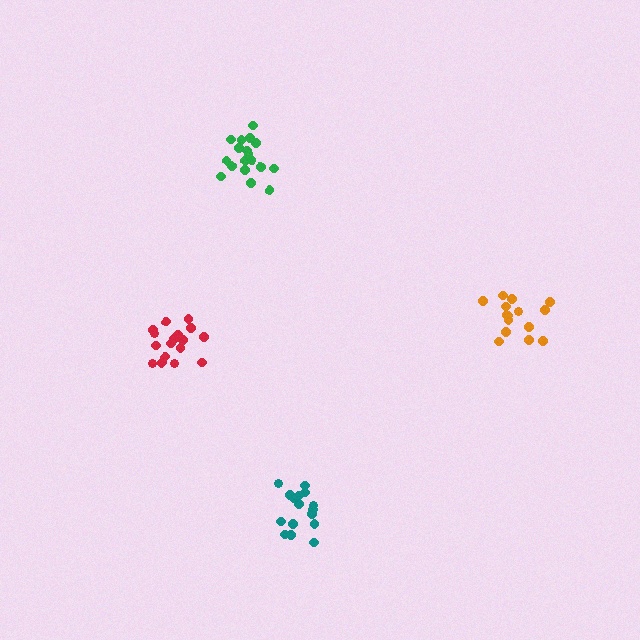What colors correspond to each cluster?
The clusters are colored: teal, green, red, orange.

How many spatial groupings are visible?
There are 4 spatial groupings.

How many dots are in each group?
Group 1: 16 dots, Group 2: 18 dots, Group 3: 17 dots, Group 4: 15 dots (66 total).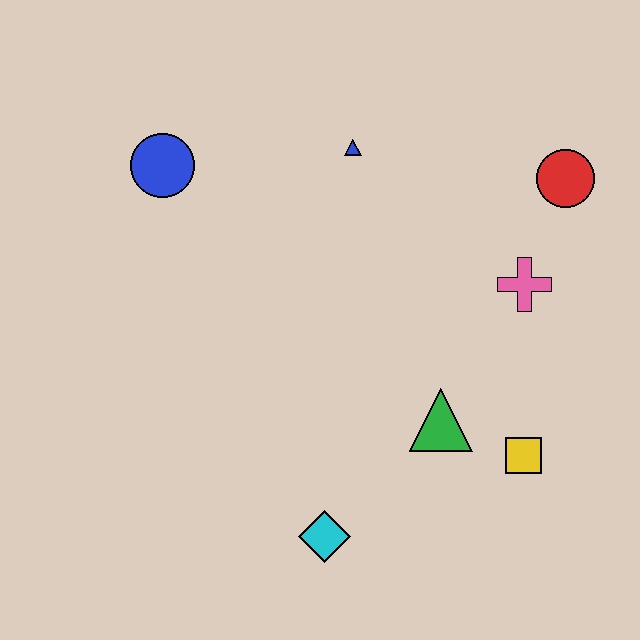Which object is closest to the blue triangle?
The blue circle is closest to the blue triangle.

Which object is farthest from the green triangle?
The blue circle is farthest from the green triangle.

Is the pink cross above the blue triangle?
No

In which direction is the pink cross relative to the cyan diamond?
The pink cross is above the cyan diamond.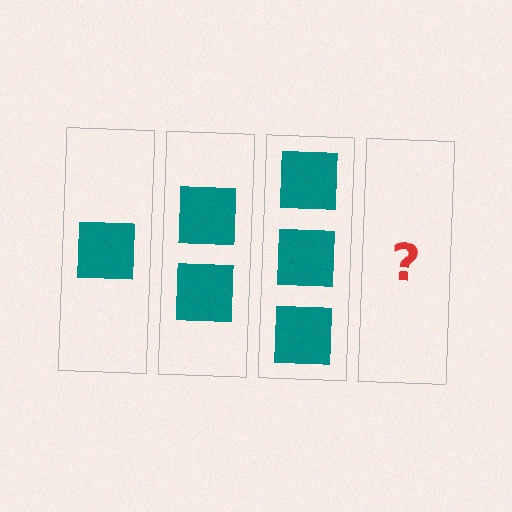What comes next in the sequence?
The next element should be 4 squares.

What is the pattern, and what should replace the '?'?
The pattern is that each step adds one more square. The '?' should be 4 squares.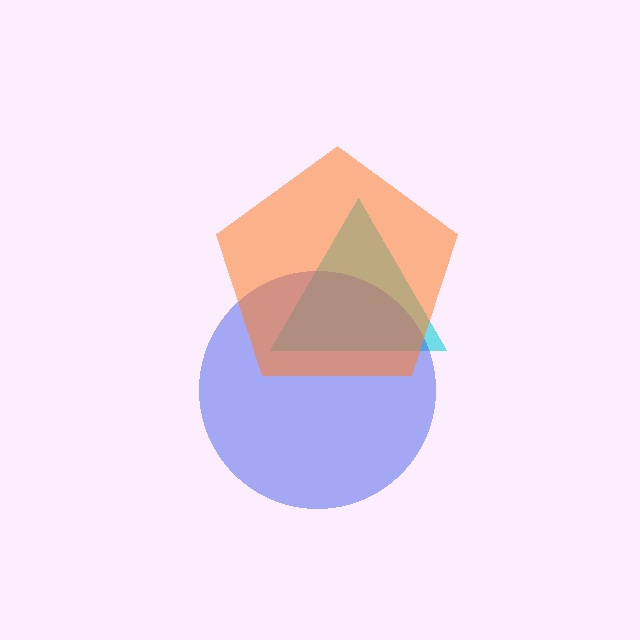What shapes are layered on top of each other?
The layered shapes are: a cyan triangle, a blue circle, an orange pentagon.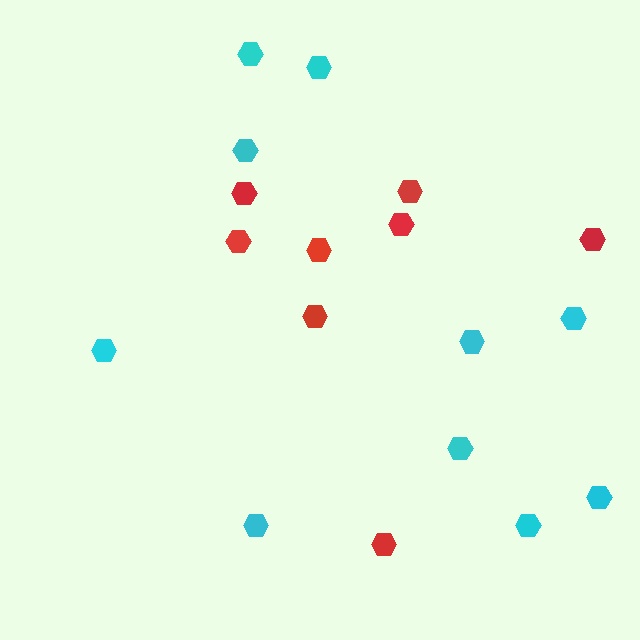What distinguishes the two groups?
There are 2 groups: one group of cyan hexagons (10) and one group of red hexagons (8).